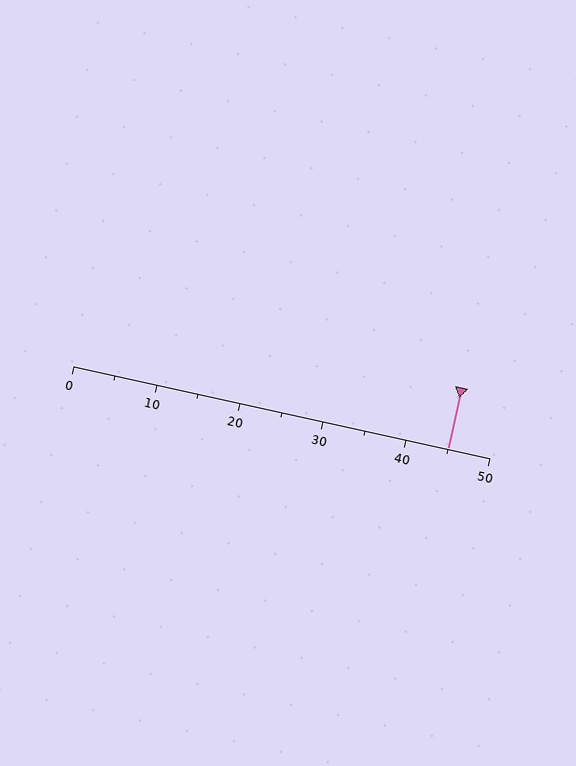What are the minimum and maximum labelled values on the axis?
The axis runs from 0 to 50.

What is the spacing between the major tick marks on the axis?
The major ticks are spaced 10 apart.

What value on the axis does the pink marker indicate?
The marker indicates approximately 45.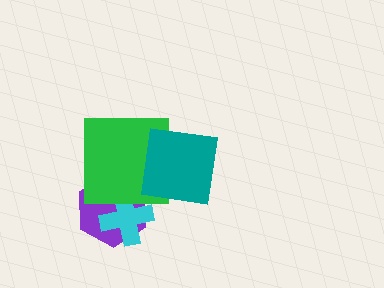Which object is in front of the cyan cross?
The green square is in front of the cyan cross.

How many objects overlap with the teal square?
1 object overlaps with the teal square.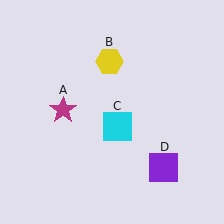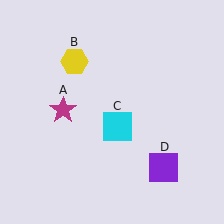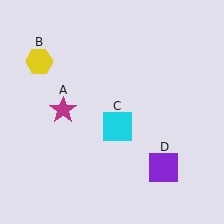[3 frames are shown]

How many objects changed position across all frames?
1 object changed position: yellow hexagon (object B).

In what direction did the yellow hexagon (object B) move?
The yellow hexagon (object B) moved left.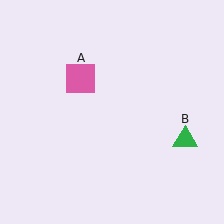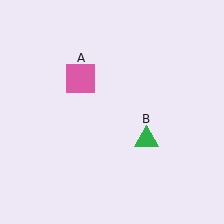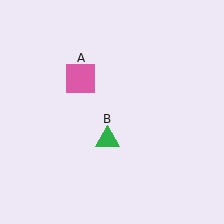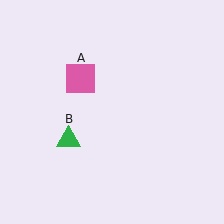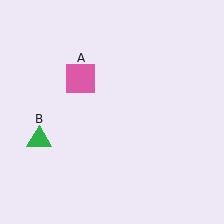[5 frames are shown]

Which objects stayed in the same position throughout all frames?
Pink square (object A) remained stationary.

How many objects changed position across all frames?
1 object changed position: green triangle (object B).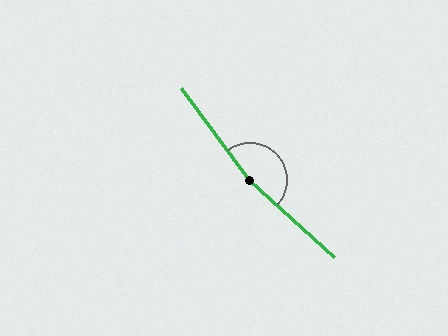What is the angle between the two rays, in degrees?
Approximately 169 degrees.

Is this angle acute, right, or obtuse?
It is obtuse.